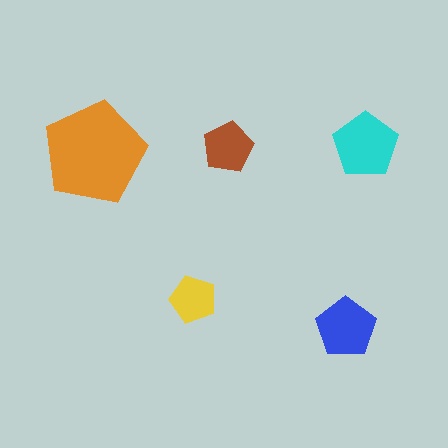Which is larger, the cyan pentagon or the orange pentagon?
The orange one.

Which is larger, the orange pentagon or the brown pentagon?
The orange one.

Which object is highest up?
The cyan pentagon is topmost.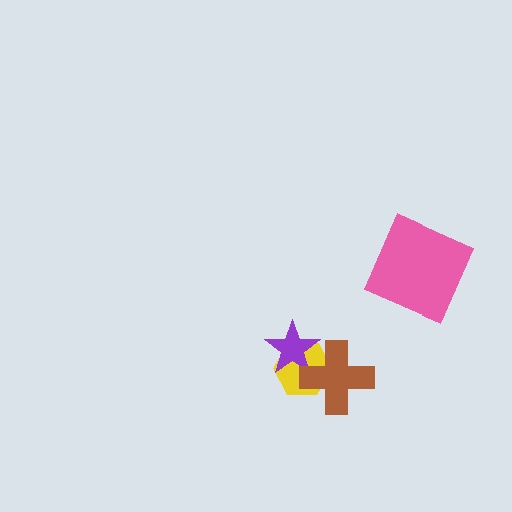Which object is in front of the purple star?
The brown cross is in front of the purple star.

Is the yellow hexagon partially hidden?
Yes, it is partially covered by another shape.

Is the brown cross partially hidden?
No, no other shape covers it.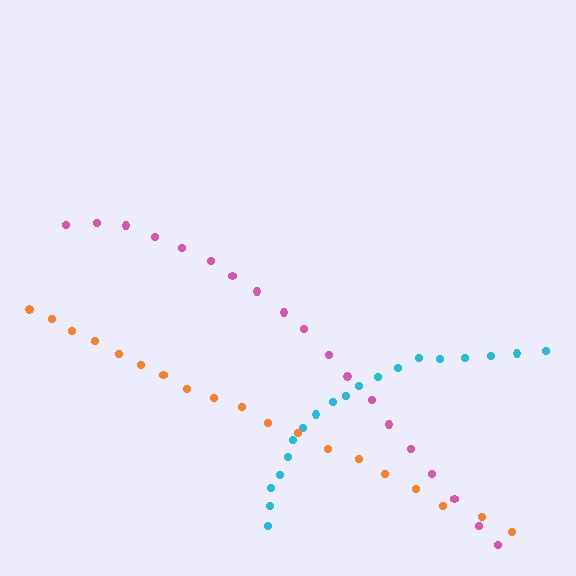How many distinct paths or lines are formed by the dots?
There are 3 distinct paths.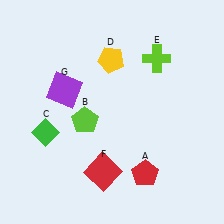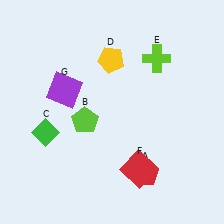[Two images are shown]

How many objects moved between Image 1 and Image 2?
1 object moved between the two images.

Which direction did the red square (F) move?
The red square (F) moved right.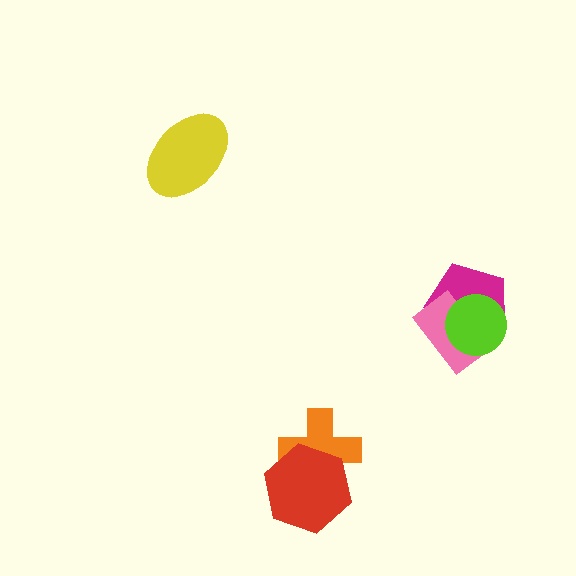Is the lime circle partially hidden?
No, no other shape covers it.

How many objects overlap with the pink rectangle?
2 objects overlap with the pink rectangle.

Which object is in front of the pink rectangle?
The lime circle is in front of the pink rectangle.